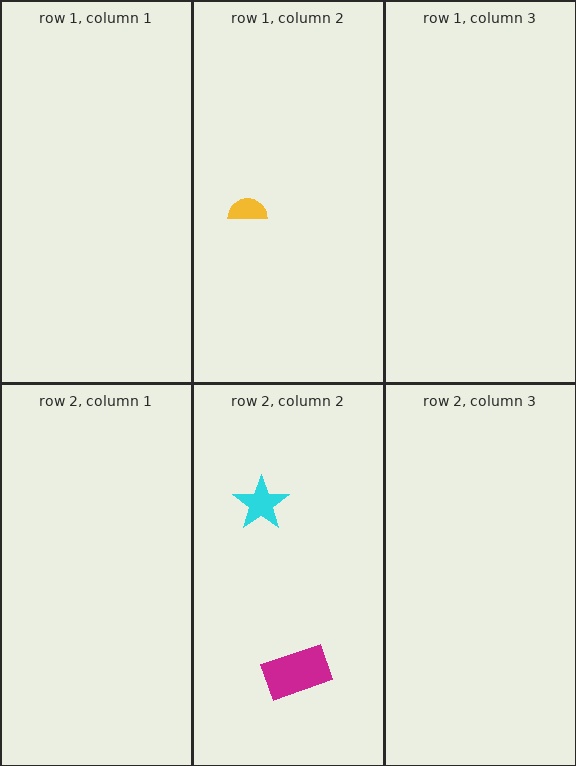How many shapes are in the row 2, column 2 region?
2.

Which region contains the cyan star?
The row 2, column 2 region.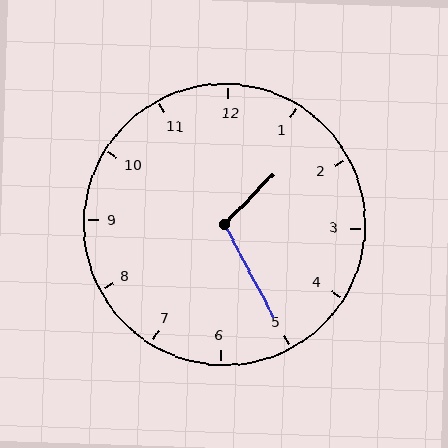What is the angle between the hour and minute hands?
Approximately 108 degrees.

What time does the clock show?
1:25.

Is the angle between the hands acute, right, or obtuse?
It is obtuse.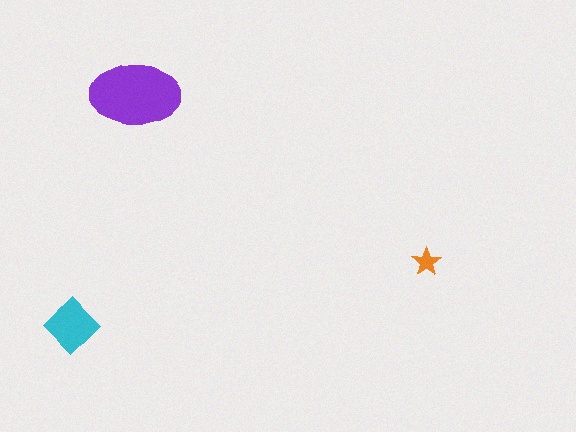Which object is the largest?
The purple ellipse.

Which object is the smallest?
The orange star.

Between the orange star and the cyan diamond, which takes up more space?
The cyan diamond.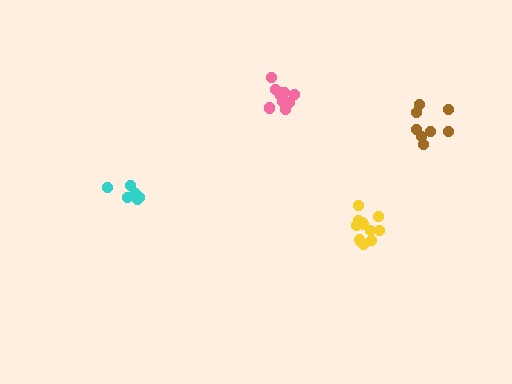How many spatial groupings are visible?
There are 4 spatial groupings.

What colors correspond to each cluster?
The clusters are colored: brown, cyan, yellow, pink.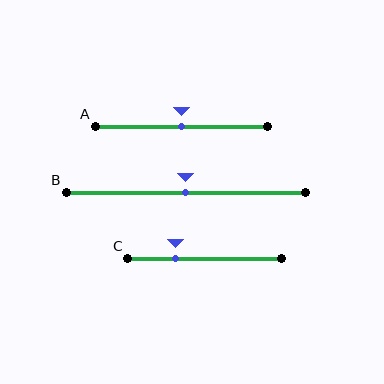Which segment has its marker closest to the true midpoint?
Segment A has its marker closest to the true midpoint.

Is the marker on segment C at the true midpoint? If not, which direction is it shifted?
No, the marker on segment C is shifted to the left by about 19% of the segment length.